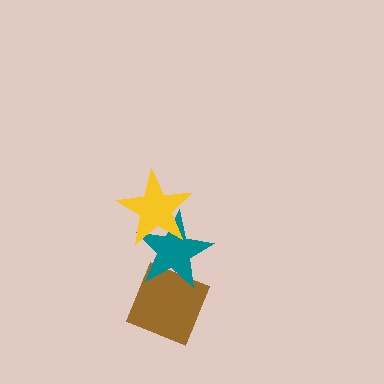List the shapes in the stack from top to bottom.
From top to bottom: the yellow star, the teal star, the brown diamond.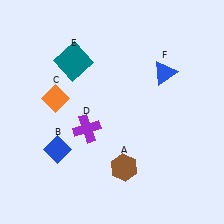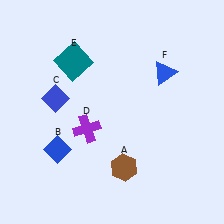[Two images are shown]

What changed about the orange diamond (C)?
In Image 1, C is orange. In Image 2, it changed to blue.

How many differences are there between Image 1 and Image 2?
There is 1 difference between the two images.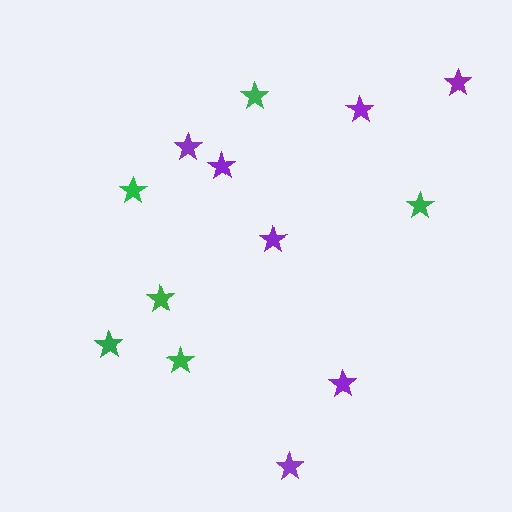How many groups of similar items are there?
There are 2 groups: one group of purple stars (7) and one group of green stars (6).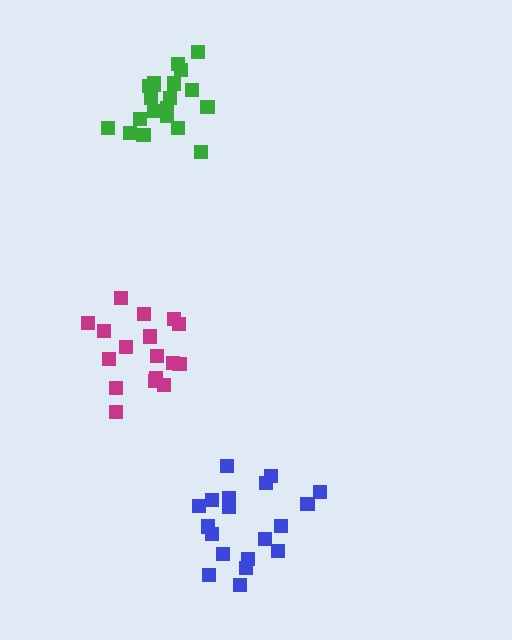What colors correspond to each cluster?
The clusters are colored: magenta, blue, green.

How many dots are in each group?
Group 1: 17 dots, Group 2: 19 dots, Group 3: 20 dots (56 total).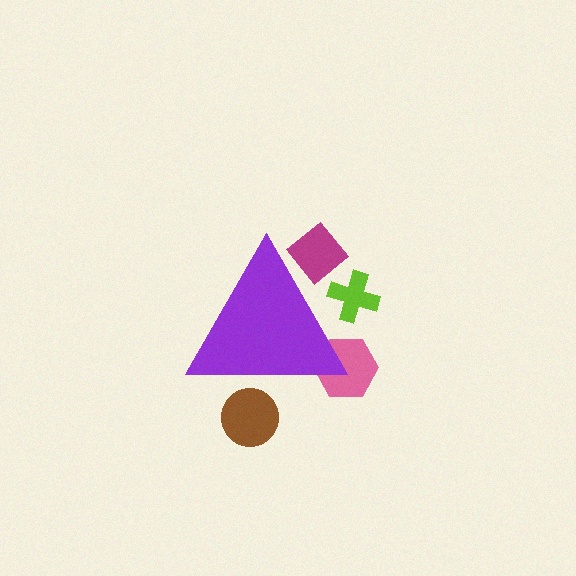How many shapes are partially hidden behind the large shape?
4 shapes are partially hidden.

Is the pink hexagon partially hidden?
Yes, the pink hexagon is partially hidden behind the purple triangle.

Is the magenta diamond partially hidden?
Yes, the magenta diamond is partially hidden behind the purple triangle.